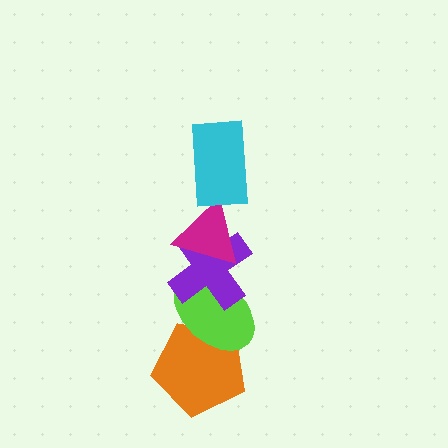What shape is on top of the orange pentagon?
The lime ellipse is on top of the orange pentagon.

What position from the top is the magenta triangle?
The magenta triangle is 2nd from the top.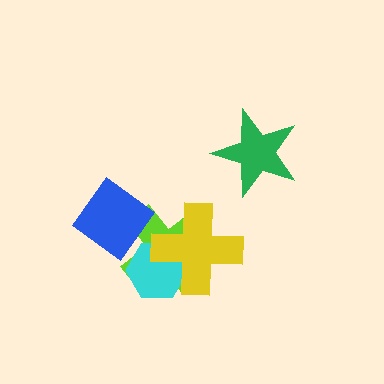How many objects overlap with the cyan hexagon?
2 objects overlap with the cyan hexagon.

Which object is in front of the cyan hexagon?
The yellow cross is in front of the cyan hexagon.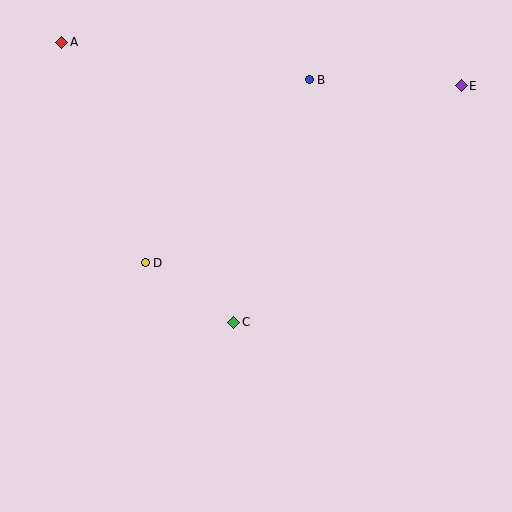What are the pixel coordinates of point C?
Point C is at (234, 322).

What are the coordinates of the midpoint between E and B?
The midpoint between E and B is at (385, 83).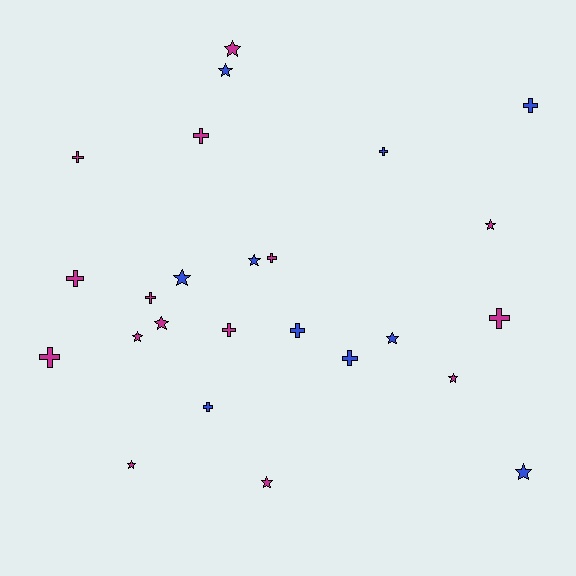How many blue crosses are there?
There are 5 blue crosses.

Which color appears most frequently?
Magenta, with 15 objects.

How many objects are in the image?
There are 25 objects.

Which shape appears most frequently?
Cross, with 13 objects.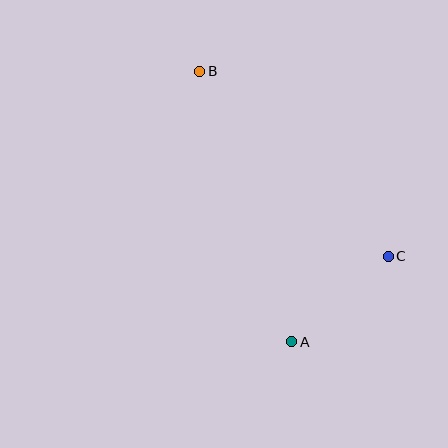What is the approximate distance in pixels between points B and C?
The distance between B and C is approximately 264 pixels.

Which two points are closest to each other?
Points A and C are closest to each other.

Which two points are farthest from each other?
Points A and B are farthest from each other.